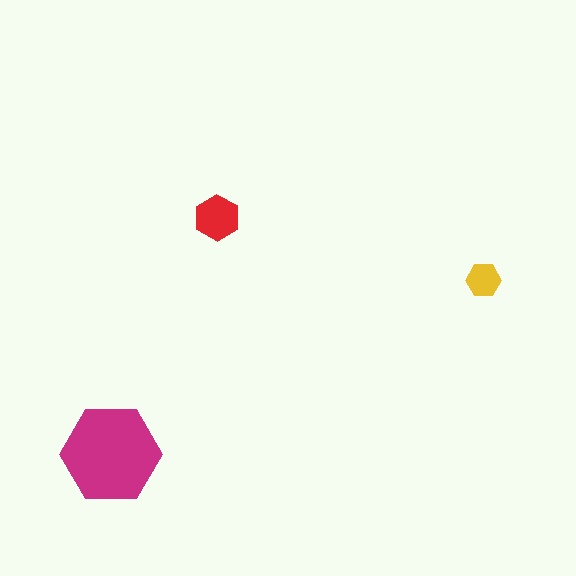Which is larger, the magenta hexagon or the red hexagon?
The magenta one.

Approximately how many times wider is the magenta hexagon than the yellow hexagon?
About 3 times wider.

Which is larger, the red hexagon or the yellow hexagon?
The red one.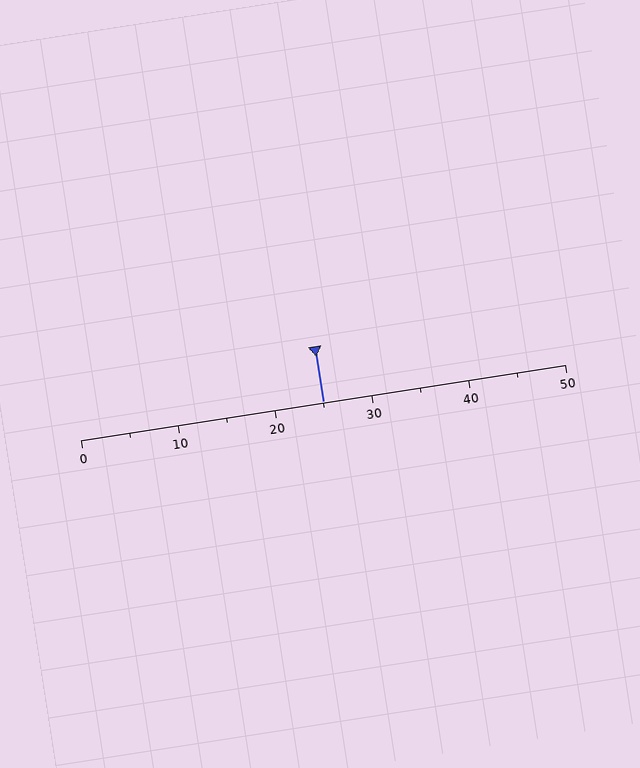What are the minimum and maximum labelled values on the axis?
The axis runs from 0 to 50.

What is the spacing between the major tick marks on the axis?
The major ticks are spaced 10 apart.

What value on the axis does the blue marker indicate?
The marker indicates approximately 25.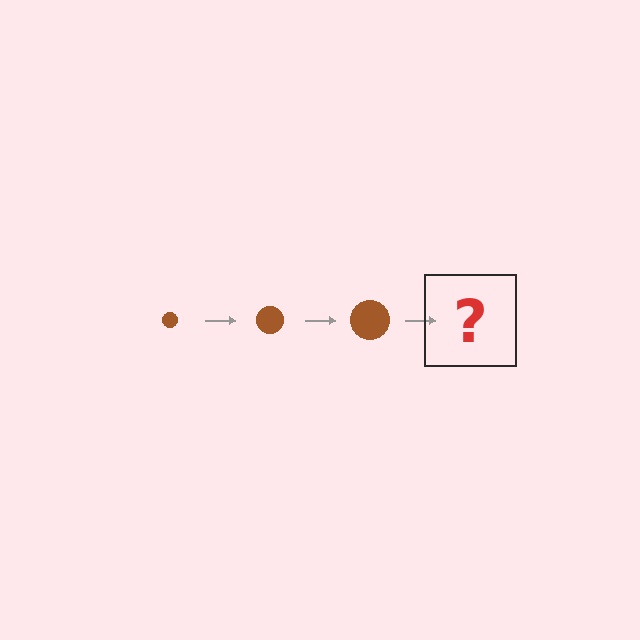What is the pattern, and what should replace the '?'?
The pattern is that the circle gets progressively larger each step. The '?' should be a brown circle, larger than the previous one.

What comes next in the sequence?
The next element should be a brown circle, larger than the previous one.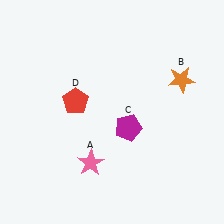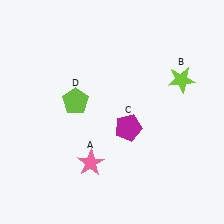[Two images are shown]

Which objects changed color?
B changed from orange to lime. D changed from red to lime.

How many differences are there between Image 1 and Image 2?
There are 2 differences between the two images.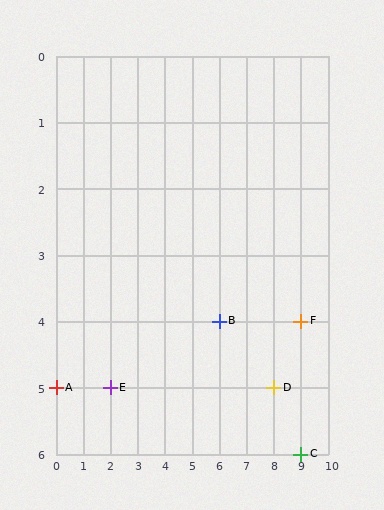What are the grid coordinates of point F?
Point F is at grid coordinates (9, 4).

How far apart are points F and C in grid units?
Points F and C are 2 rows apart.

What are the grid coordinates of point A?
Point A is at grid coordinates (0, 5).